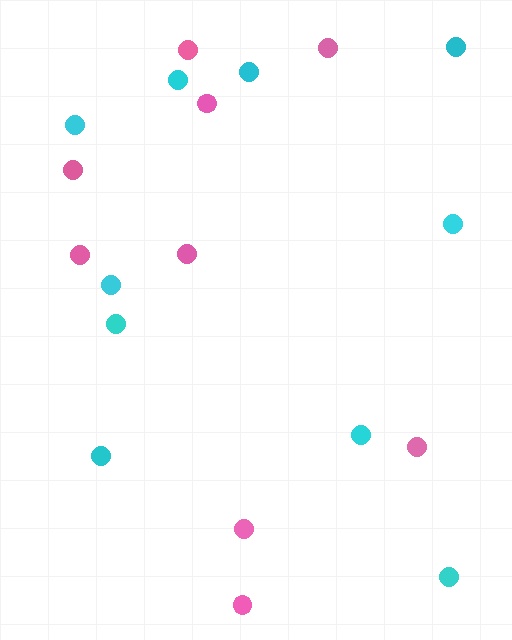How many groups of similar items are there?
There are 2 groups: one group of cyan circles (10) and one group of pink circles (9).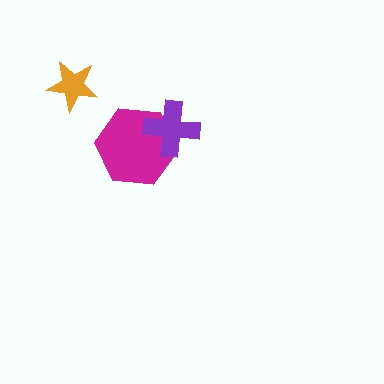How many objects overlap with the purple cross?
1 object overlaps with the purple cross.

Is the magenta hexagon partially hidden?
Yes, it is partially covered by another shape.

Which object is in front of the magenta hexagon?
The purple cross is in front of the magenta hexagon.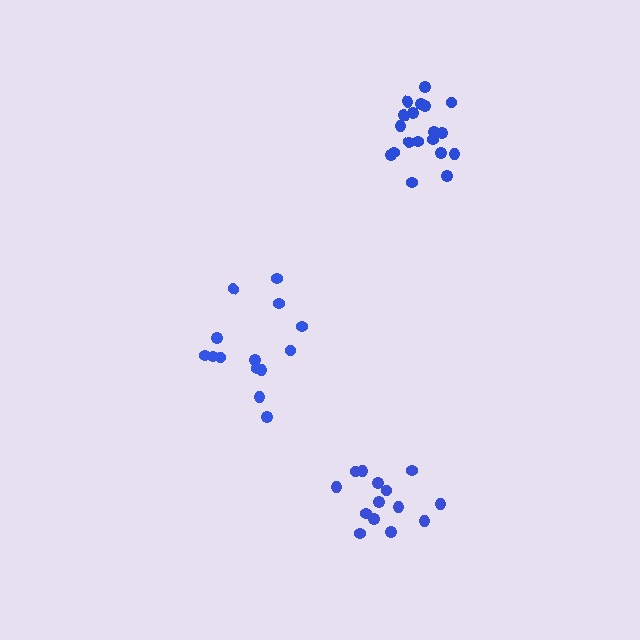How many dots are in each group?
Group 1: 14 dots, Group 2: 19 dots, Group 3: 14 dots (47 total).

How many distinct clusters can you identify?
There are 3 distinct clusters.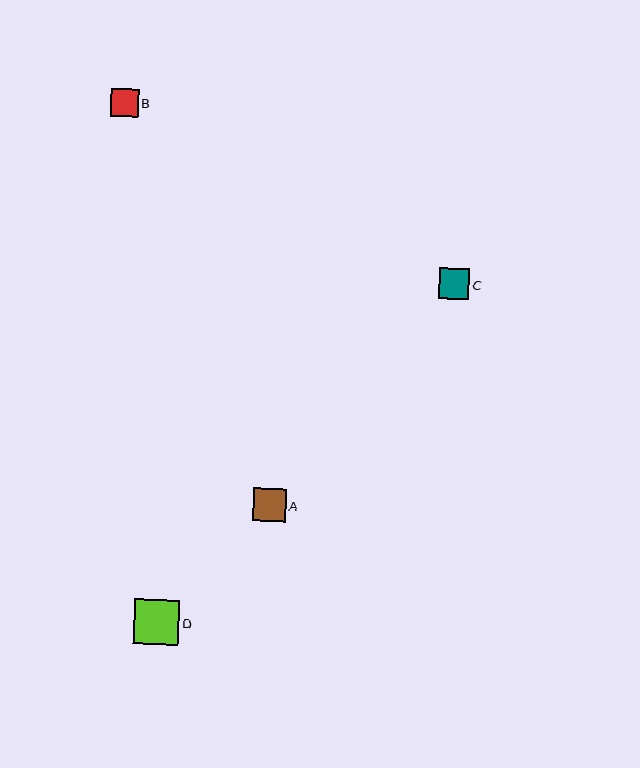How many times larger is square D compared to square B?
Square D is approximately 1.6 times the size of square B.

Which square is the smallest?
Square B is the smallest with a size of approximately 28 pixels.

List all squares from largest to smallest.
From largest to smallest: D, A, C, B.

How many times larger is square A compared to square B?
Square A is approximately 1.2 times the size of square B.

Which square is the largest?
Square D is the largest with a size of approximately 45 pixels.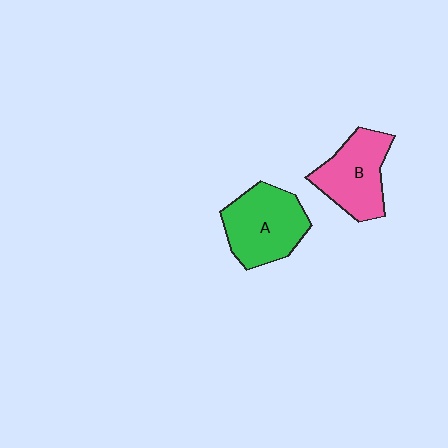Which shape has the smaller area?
Shape B (pink).